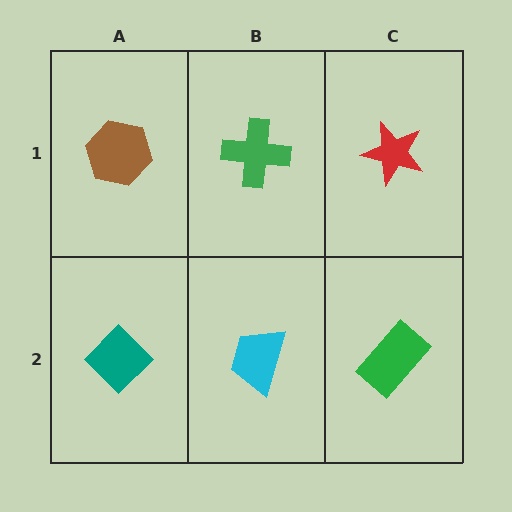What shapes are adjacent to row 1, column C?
A green rectangle (row 2, column C), a green cross (row 1, column B).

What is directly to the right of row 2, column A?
A cyan trapezoid.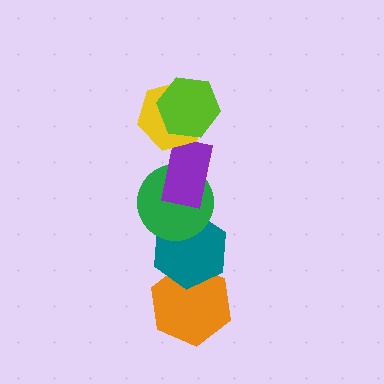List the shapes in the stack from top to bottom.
From top to bottom: the lime hexagon, the yellow hexagon, the purple rectangle, the green circle, the teal hexagon, the orange hexagon.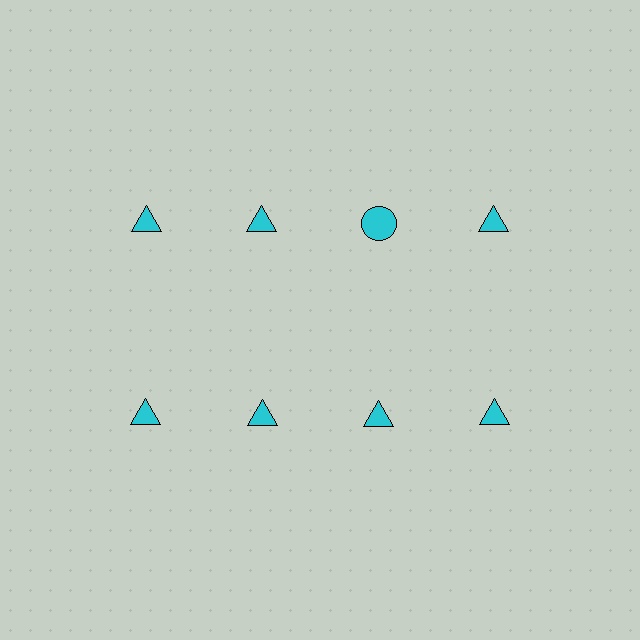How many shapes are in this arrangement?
There are 8 shapes arranged in a grid pattern.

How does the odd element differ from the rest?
It has a different shape: circle instead of triangle.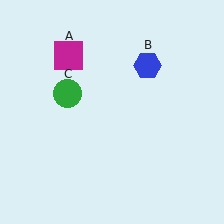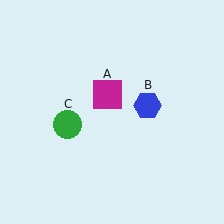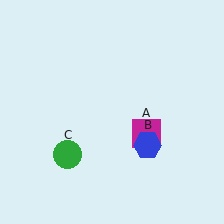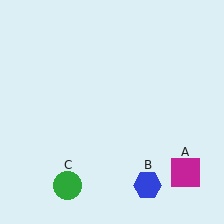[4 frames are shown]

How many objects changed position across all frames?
3 objects changed position: magenta square (object A), blue hexagon (object B), green circle (object C).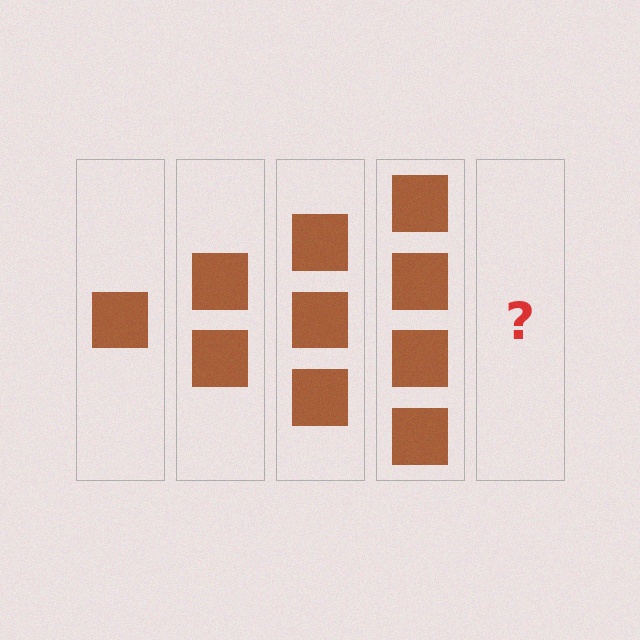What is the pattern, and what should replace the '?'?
The pattern is that each step adds one more square. The '?' should be 5 squares.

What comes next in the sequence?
The next element should be 5 squares.